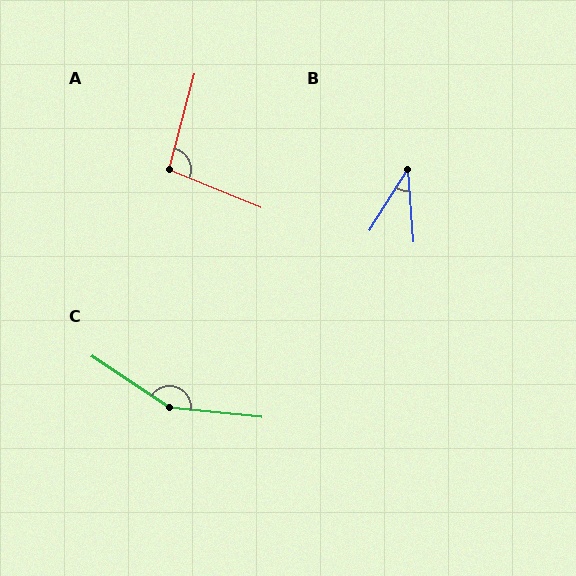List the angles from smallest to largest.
B (36°), A (97°), C (152°).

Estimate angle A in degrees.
Approximately 97 degrees.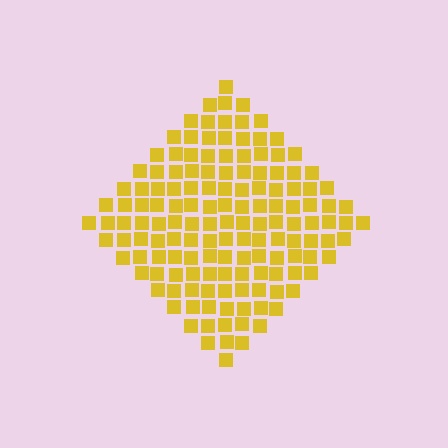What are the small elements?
The small elements are squares.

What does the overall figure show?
The overall figure shows a diamond.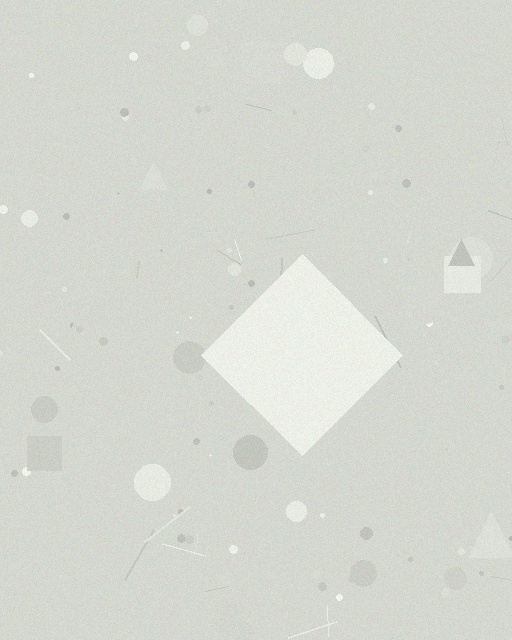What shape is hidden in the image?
A diamond is hidden in the image.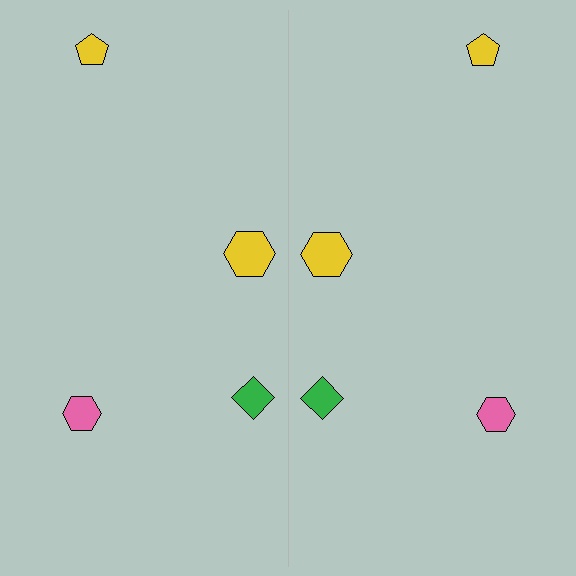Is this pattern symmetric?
Yes, this pattern has bilateral (reflection) symmetry.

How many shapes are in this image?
There are 8 shapes in this image.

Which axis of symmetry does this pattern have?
The pattern has a vertical axis of symmetry running through the center of the image.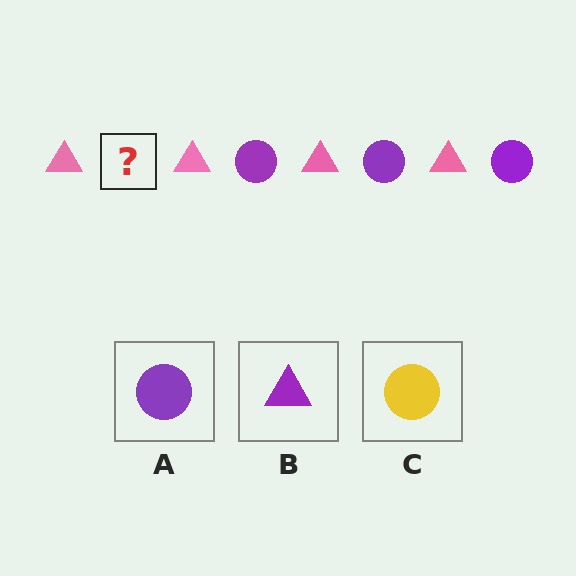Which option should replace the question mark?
Option A.